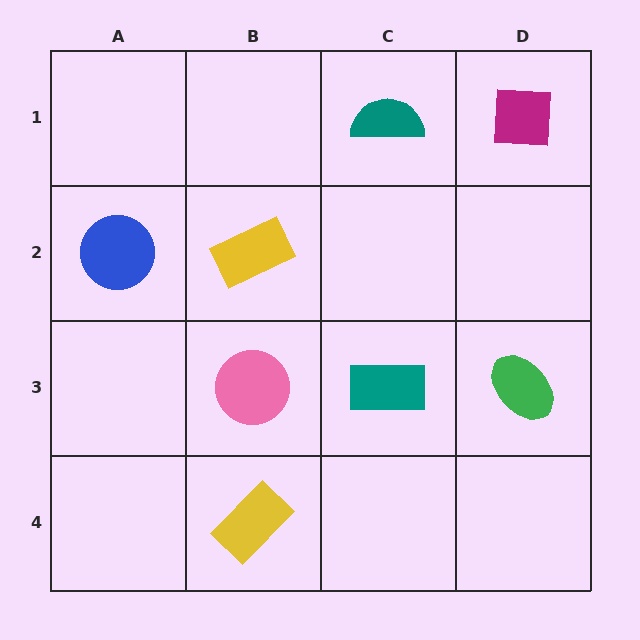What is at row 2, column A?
A blue circle.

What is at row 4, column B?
A yellow rectangle.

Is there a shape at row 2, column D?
No, that cell is empty.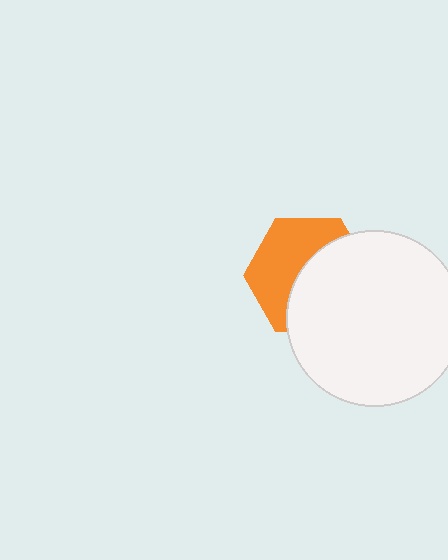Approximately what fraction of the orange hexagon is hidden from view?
Roughly 51% of the orange hexagon is hidden behind the white circle.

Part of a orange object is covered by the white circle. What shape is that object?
It is a hexagon.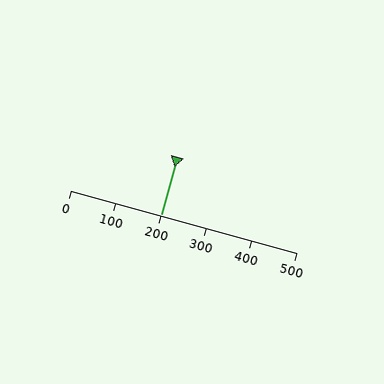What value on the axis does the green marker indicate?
The marker indicates approximately 200.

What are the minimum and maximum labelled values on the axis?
The axis runs from 0 to 500.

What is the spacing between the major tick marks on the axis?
The major ticks are spaced 100 apart.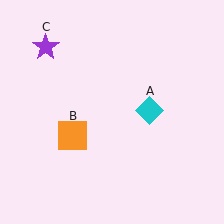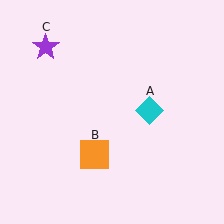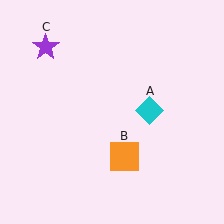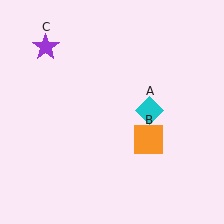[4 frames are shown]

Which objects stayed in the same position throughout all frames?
Cyan diamond (object A) and purple star (object C) remained stationary.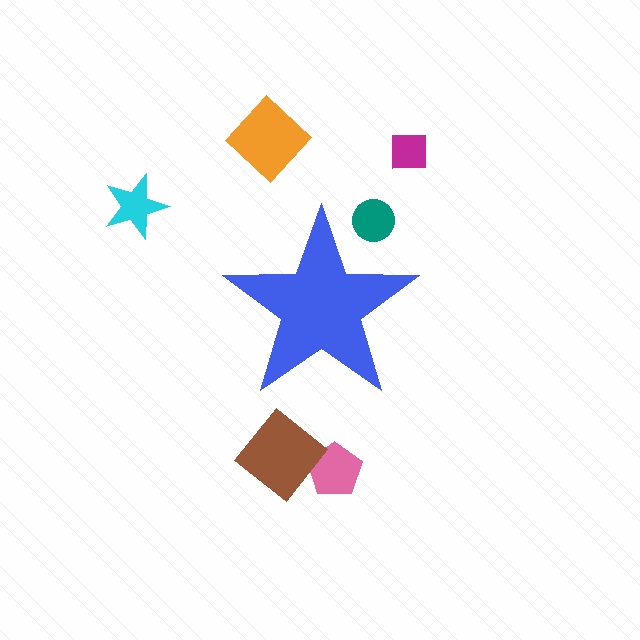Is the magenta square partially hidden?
No, the magenta square is fully visible.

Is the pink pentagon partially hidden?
No, the pink pentagon is fully visible.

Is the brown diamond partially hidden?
No, the brown diamond is fully visible.